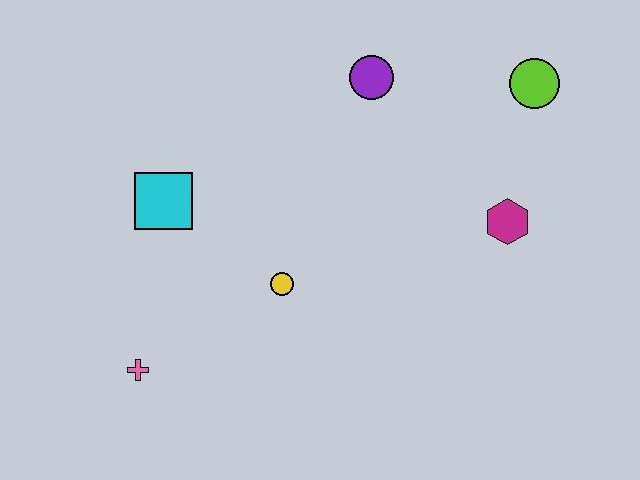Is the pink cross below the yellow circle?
Yes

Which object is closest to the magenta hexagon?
The lime circle is closest to the magenta hexagon.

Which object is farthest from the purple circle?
The pink cross is farthest from the purple circle.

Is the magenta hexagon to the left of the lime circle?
Yes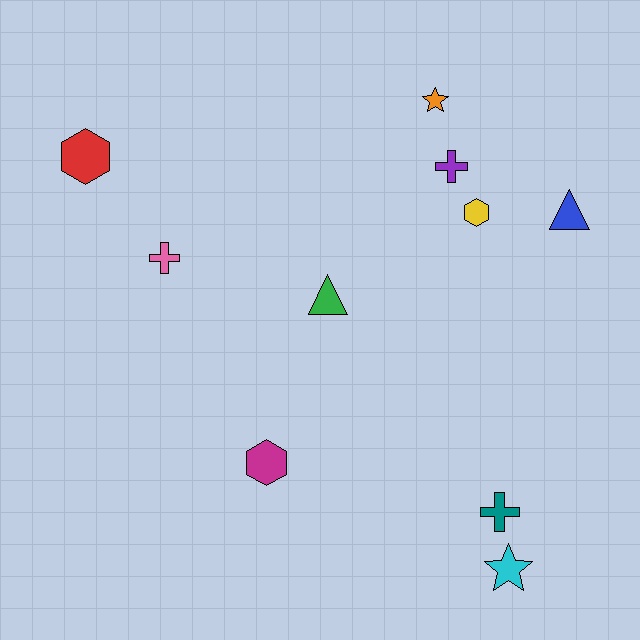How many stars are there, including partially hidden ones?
There are 2 stars.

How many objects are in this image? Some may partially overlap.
There are 10 objects.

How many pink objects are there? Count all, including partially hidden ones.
There is 1 pink object.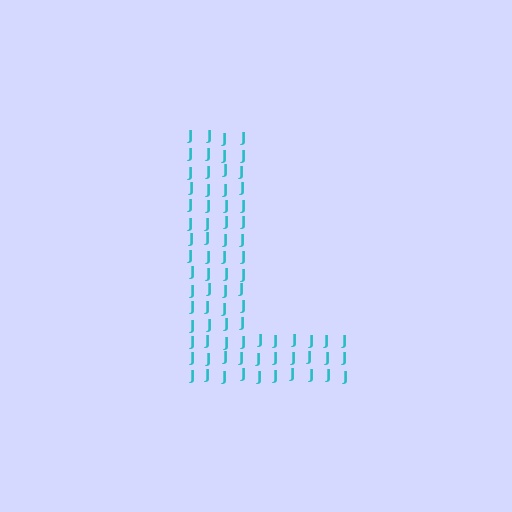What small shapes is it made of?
It is made of small letter J's.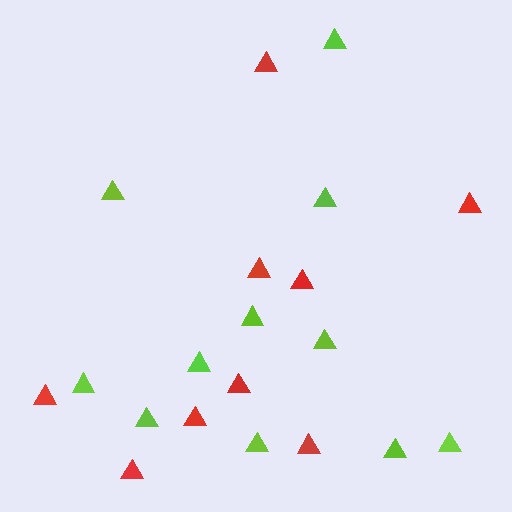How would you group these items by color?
There are 2 groups: one group of red triangles (9) and one group of lime triangles (11).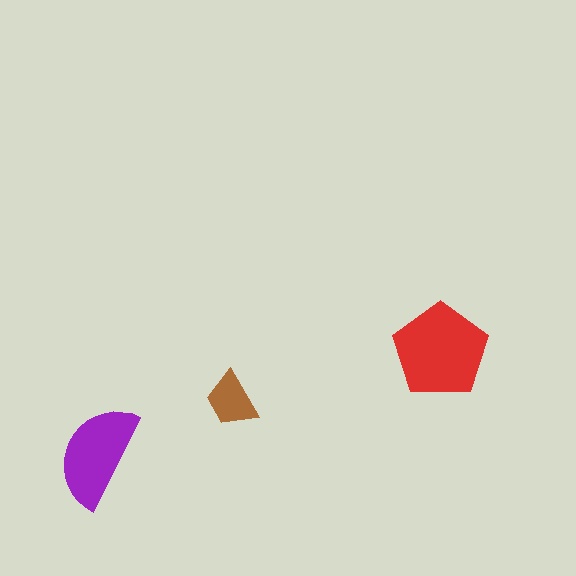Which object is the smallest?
The brown trapezoid.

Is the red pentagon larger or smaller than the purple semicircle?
Larger.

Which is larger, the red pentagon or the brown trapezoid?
The red pentagon.